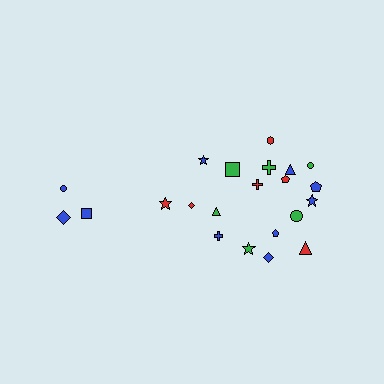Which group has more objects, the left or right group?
The right group.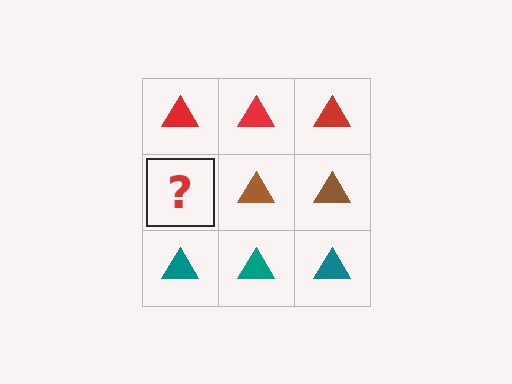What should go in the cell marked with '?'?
The missing cell should contain a brown triangle.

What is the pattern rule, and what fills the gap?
The rule is that each row has a consistent color. The gap should be filled with a brown triangle.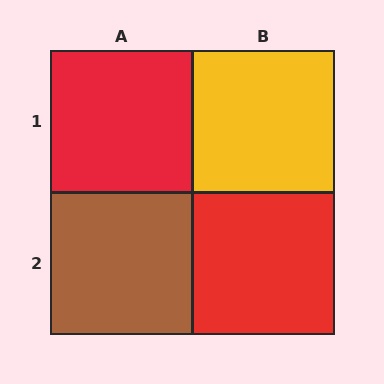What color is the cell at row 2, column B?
Red.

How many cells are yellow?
1 cell is yellow.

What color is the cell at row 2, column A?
Brown.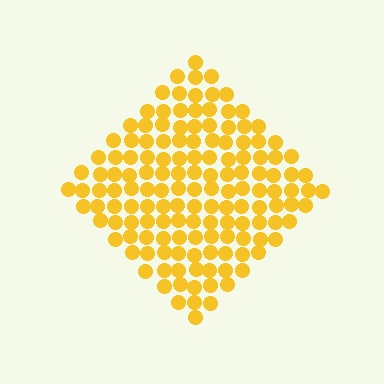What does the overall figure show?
The overall figure shows a diamond.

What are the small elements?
The small elements are circles.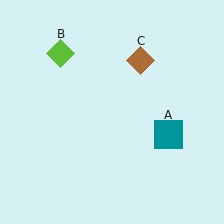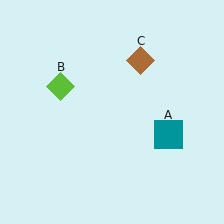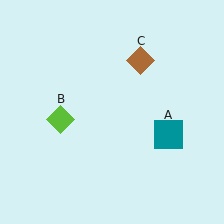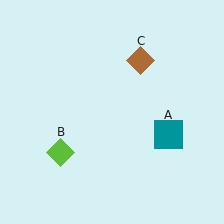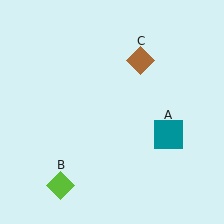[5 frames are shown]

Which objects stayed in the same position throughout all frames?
Teal square (object A) and brown diamond (object C) remained stationary.